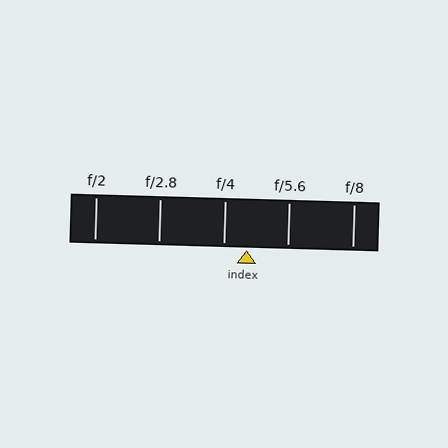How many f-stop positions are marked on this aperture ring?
There are 5 f-stop positions marked.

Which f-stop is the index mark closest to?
The index mark is closest to f/4.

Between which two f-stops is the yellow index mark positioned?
The index mark is between f/4 and f/5.6.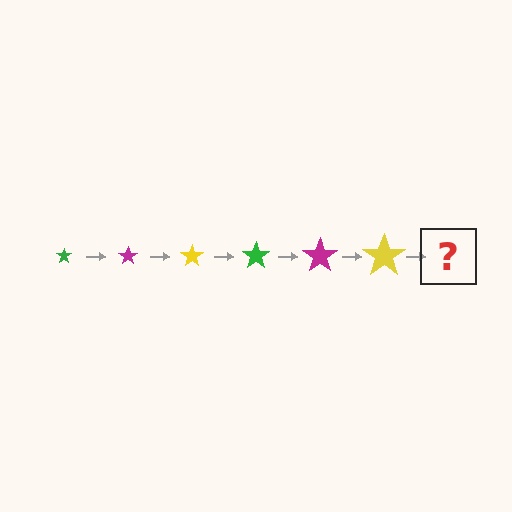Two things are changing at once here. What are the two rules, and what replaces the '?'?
The two rules are that the star grows larger each step and the color cycles through green, magenta, and yellow. The '?' should be a green star, larger than the previous one.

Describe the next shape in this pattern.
It should be a green star, larger than the previous one.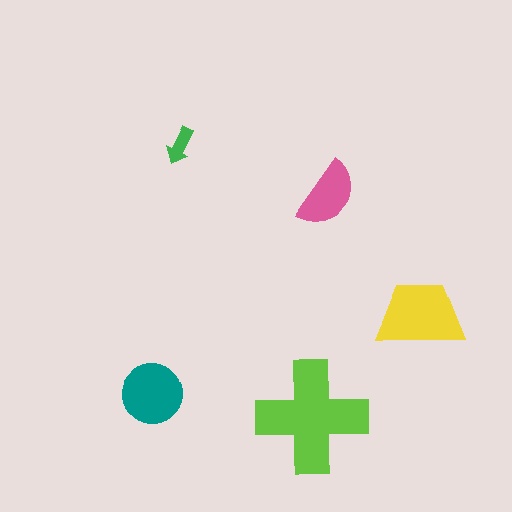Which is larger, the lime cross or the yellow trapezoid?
The lime cross.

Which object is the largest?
The lime cross.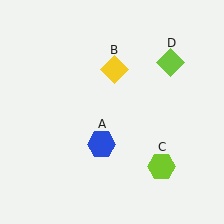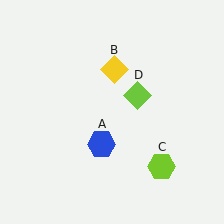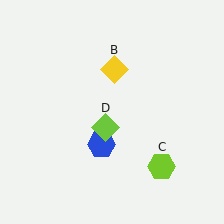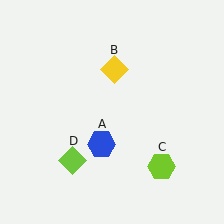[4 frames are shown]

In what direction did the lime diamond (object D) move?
The lime diamond (object D) moved down and to the left.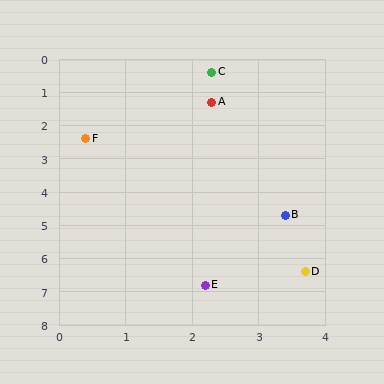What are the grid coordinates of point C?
Point C is at approximately (2.3, 0.4).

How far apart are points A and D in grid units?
Points A and D are about 5.3 grid units apart.